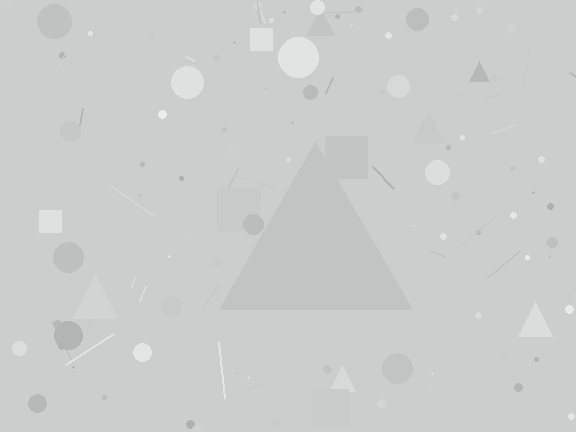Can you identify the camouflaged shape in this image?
The camouflaged shape is a triangle.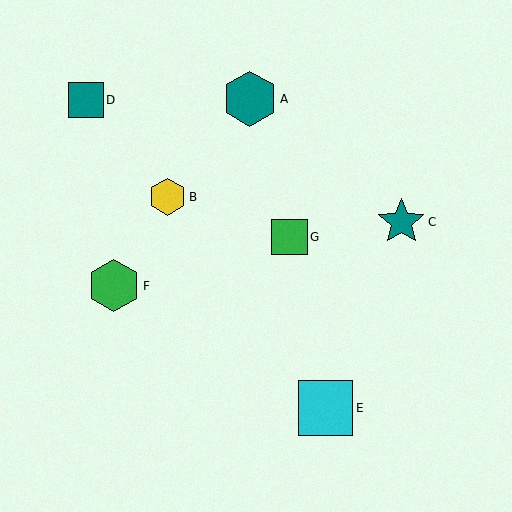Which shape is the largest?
The teal hexagon (labeled A) is the largest.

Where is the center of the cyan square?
The center of the cyan square is at (326, 408).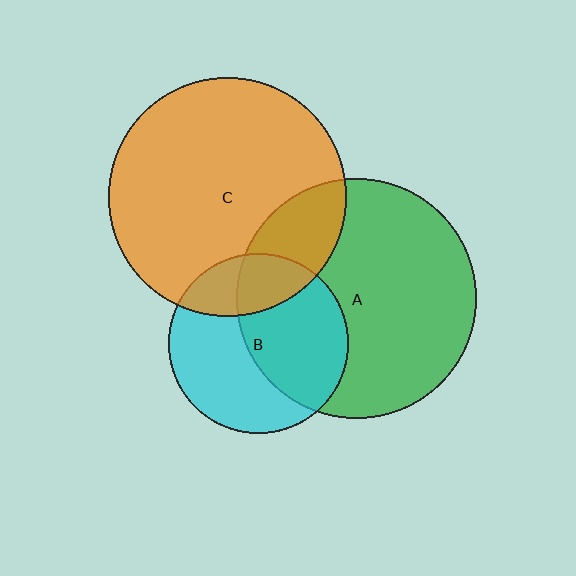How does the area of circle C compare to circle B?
Approximately 1.8 times.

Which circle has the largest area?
Circle A (green).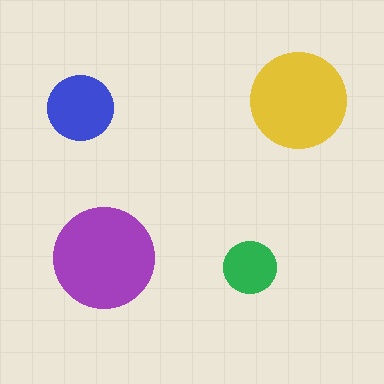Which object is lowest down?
The green circle is bottommost.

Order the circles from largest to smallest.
the purple one, the yellow one, the blue one, the green one.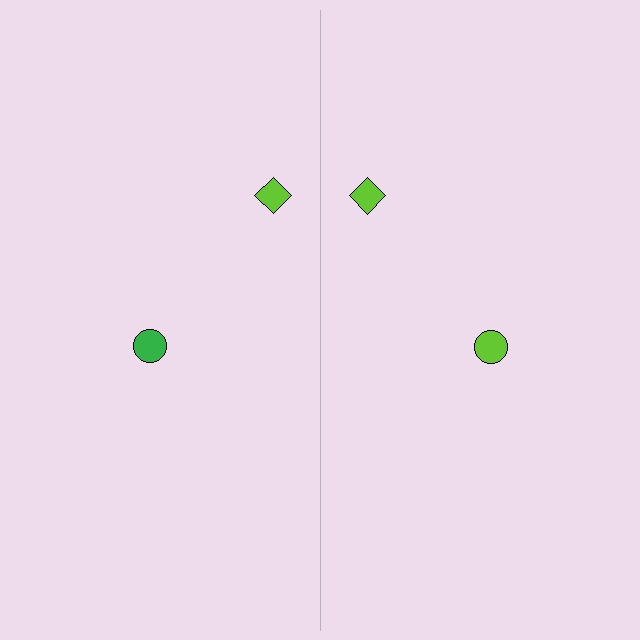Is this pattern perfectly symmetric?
No, the pattern is not perfectly symmetric. The lime circle on the right side breaks the symmetry — its mirror counterpart is green.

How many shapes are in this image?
There are 4 shapes in this image.